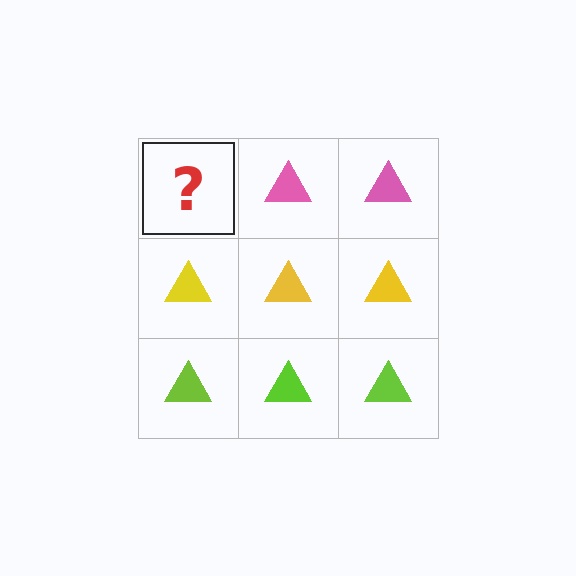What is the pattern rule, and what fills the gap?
The rule is that each row has a consistent color. The gap should be filled with a pink triangle.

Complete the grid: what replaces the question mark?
The question mark should be replaced with a pink triangle.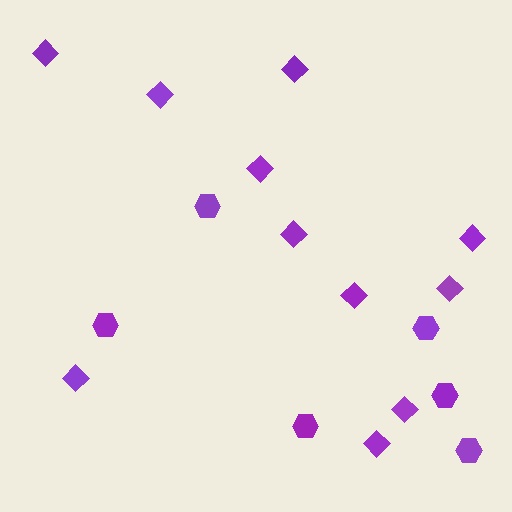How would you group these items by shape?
There are 2 groups: one group of diamonds (11) and one group of hexagons (6).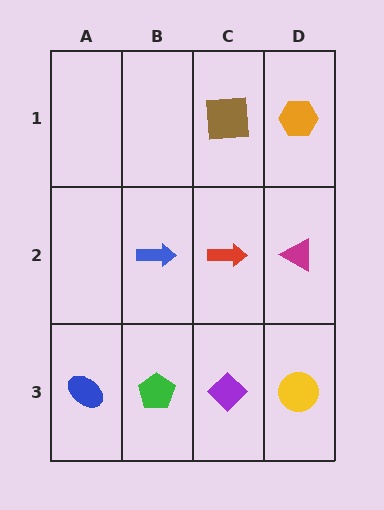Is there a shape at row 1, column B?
No, that cell is empty.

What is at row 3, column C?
A purple diamond.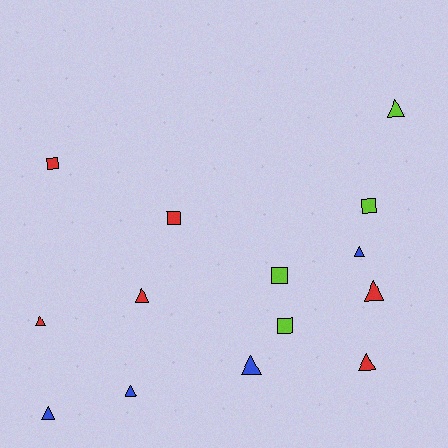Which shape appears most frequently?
Triangle, with 9 objects.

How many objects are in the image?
There are 14 objects.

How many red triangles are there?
There are 4 red triangles.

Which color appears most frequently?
Red, with 6 objects.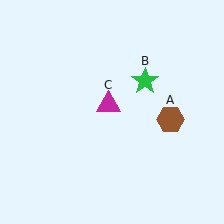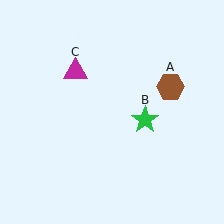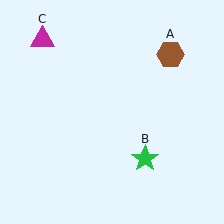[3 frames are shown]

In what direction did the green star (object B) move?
The green star (object B) moved down.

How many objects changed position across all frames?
3 objects changed position: brown hexagon (object A), green star (object B), magenta triangle (object C).